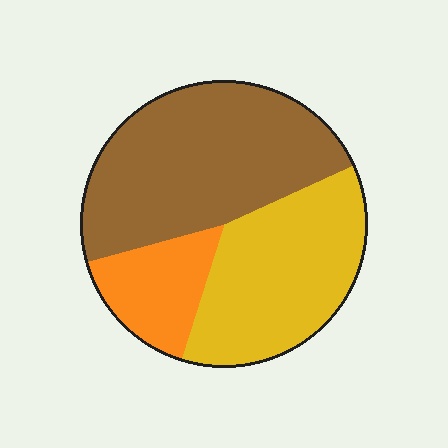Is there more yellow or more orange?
Yellow.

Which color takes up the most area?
Brown, at roughly 50%.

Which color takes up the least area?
Orange, at roughly 15%.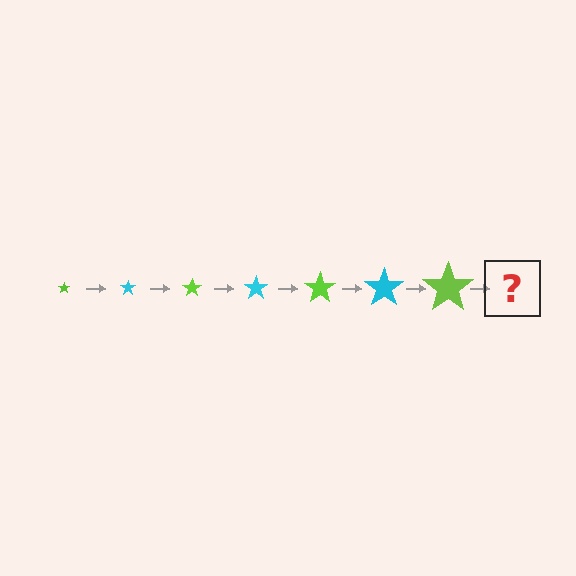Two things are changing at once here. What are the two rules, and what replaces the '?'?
The two rules are that the star grows larger each step and the color cycles through lime and cyan. The '?' should be a cyan star, larger than the previous one.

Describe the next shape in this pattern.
It should be a cyan star, larger than the previous one.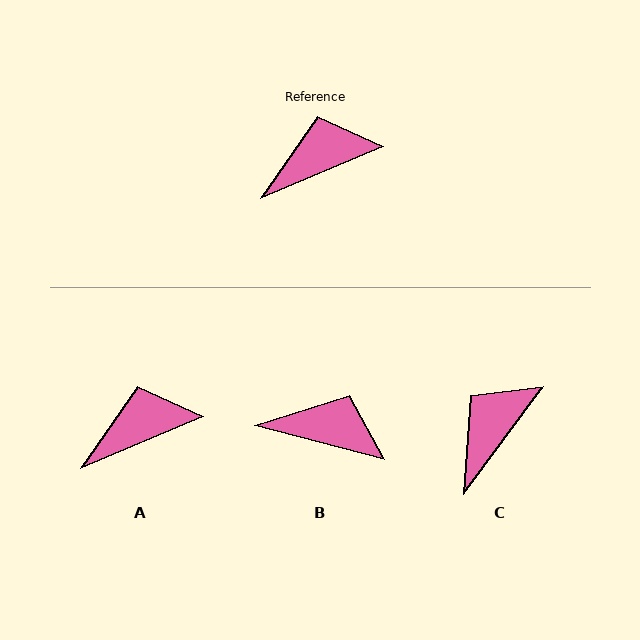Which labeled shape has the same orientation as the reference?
A.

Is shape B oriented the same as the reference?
No, it is off by about 38 degrees.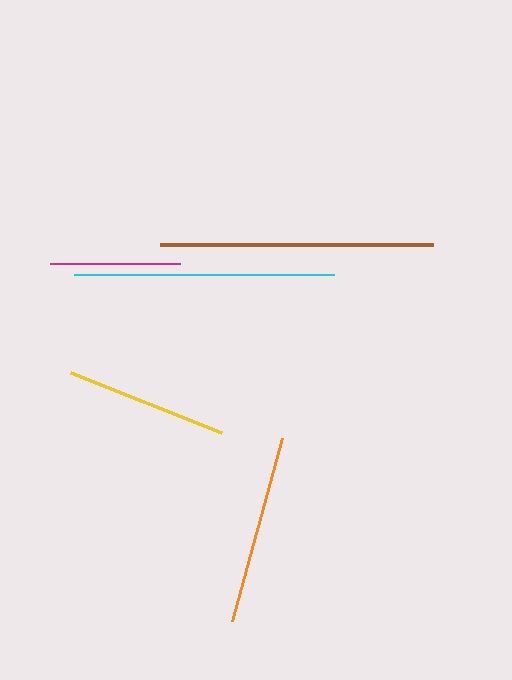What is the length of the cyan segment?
The cyan segment is approximately 260 pixels long.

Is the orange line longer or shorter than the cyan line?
The cyan line is longer than the orange line.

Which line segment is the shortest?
The magenta line is the shortest at approximately 130 pixels.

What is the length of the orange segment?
The orange segment is approximately 190 pixels long.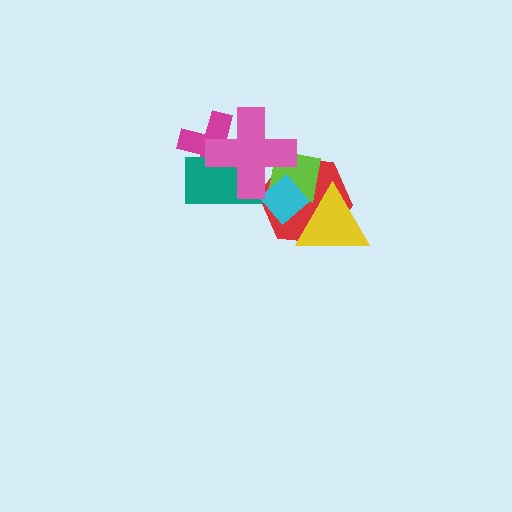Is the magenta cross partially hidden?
Yes, it is partially covered by another shape.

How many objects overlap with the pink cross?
5 objects overlap with the pink cross.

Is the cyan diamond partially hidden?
Yes, it is partially covered by another shape.